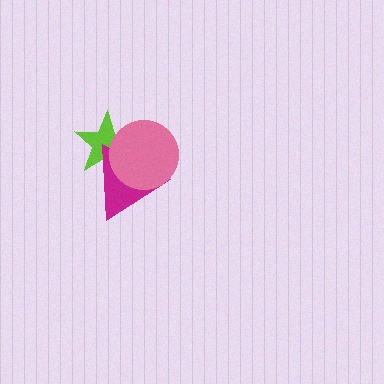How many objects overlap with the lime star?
2 objects overlap with the lime star.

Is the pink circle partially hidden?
No, no other shape covers it.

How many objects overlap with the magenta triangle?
2 objects overlap with the magenta triangle.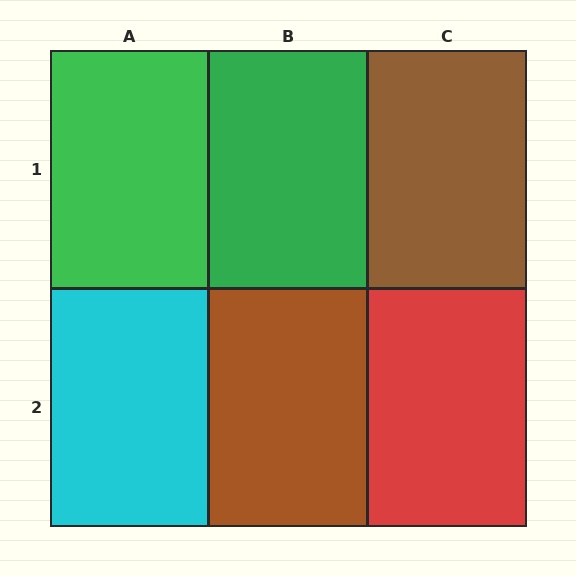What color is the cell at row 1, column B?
Green.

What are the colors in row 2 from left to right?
Cyan, brown, red.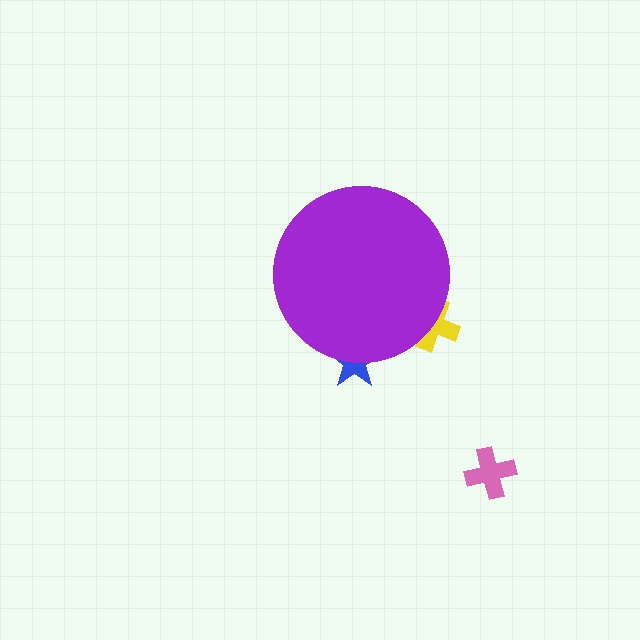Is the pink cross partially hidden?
No, the pink cross is fully visible.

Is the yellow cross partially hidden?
Yes, the yellow cross is partially hidden behind the purple circle.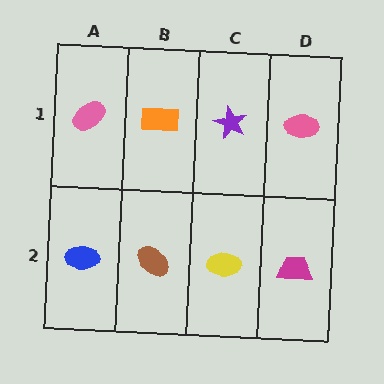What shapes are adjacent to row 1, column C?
A yellow ellipse (row 2, column C), an orange rectangle (row 1, column B), a pink ellipse (row 1, column D).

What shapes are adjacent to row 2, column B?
An orange rectangle (row 1, column B), a blue ellipse (row 2, column A), a yellow ellipse (row 2, column C).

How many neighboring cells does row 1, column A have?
2.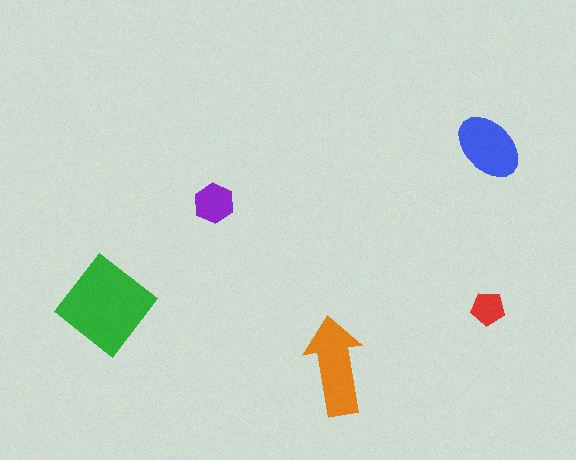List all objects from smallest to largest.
The red pentagon, the purple hexagon, the blue ellipse, the orange arrow, the green diamond.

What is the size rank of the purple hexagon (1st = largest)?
4th.